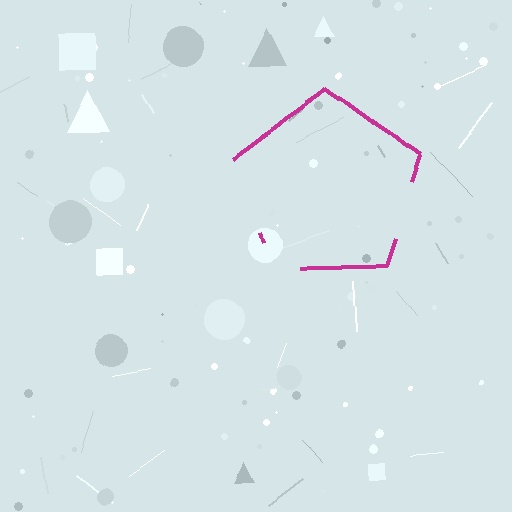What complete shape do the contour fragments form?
The contour fragments form a pentagon.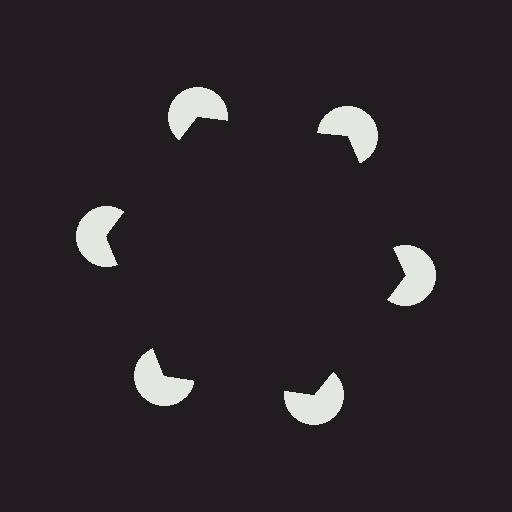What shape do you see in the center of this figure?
An illusory hexagon — its edges are inferred from the aligned wedge cuts in the pac-man discs, not physically drawn.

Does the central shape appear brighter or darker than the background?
It typically appears slightly darker than the background, even though no actual brightness change is drawn.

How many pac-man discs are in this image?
There are 6 — one at each vertex of the illusory hexagon.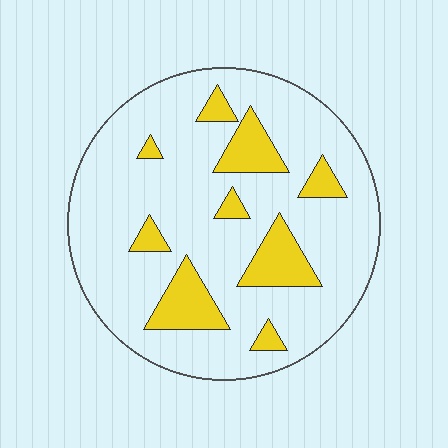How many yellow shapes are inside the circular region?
9.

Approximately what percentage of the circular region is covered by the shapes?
Approximately 20%.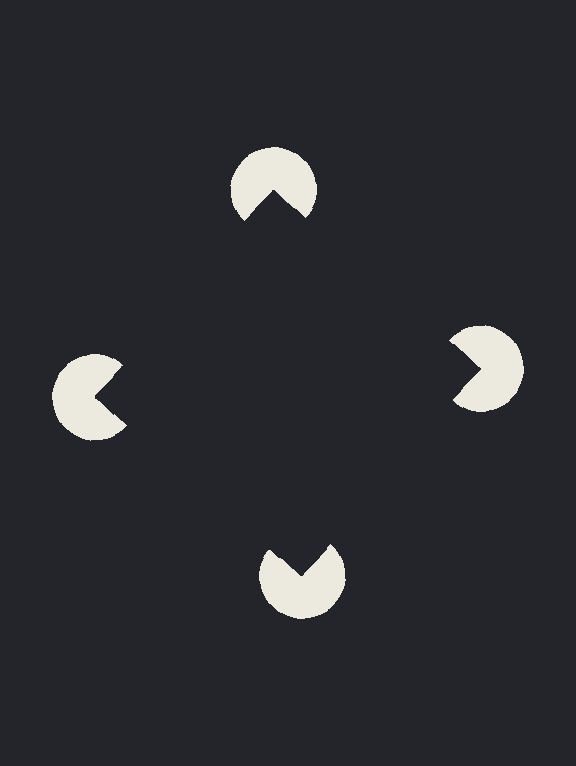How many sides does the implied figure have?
4 sides.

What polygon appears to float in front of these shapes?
An illusory square — its edges are inferred from the aligned wedge cuts in the pac-man discs, not physically drawn.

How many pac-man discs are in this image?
There are 4 — one at each vertex of the illusory square.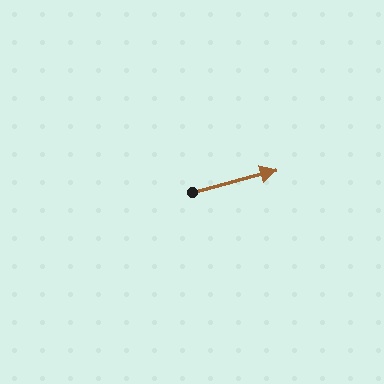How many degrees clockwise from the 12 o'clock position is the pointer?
Approximately 75 degrees.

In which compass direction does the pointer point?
East.